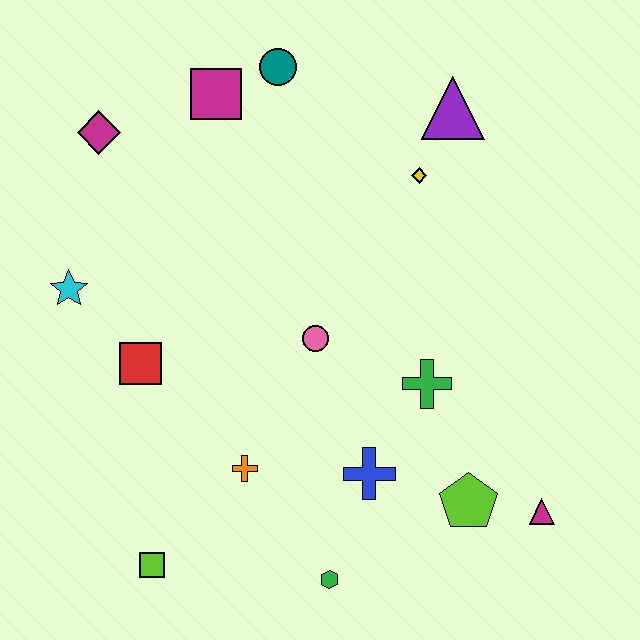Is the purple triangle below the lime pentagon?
No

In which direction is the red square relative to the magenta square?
The red square is below the magenta square.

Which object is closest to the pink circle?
The green cross is closest to the pink circle.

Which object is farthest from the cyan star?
The magenta triangle is farthest from the cyan star.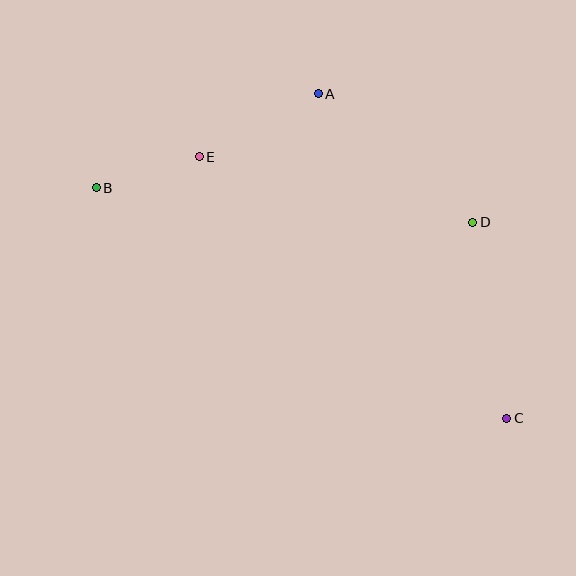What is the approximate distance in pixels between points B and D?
The distance between B and D is approximately 378 pixels.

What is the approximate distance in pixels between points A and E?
The distance between A and E is approximately 135 pixels.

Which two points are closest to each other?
Points B and E are closest to each other.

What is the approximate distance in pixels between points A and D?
The distance between A and D is approximately 201 pixels.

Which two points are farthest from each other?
Points B and C are farthest from each other.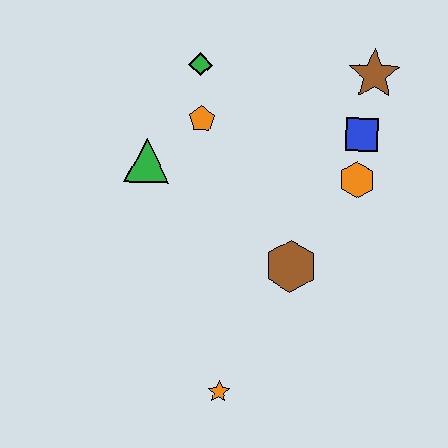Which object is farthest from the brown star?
The orange star is farthest from the brown star.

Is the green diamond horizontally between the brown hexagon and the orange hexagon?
No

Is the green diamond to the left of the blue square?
Yes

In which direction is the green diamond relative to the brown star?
The green diamond is to the left of the brown star.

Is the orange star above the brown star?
No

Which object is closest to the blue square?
The orange hexagon is closest to the blue square.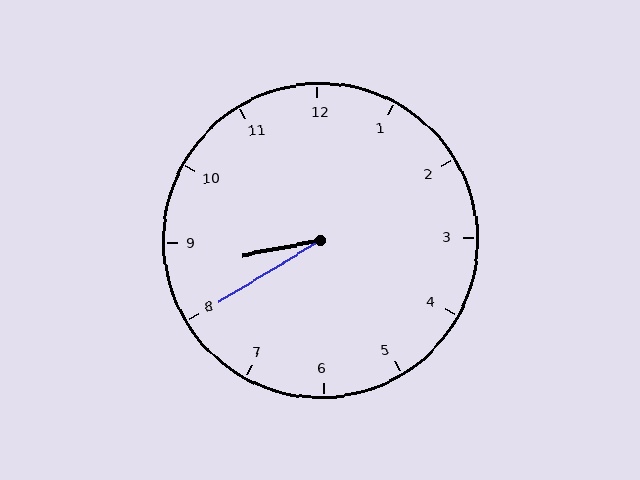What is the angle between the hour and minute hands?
Approximately 20 degrees.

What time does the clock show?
8:40.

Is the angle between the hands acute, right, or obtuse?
It is acute.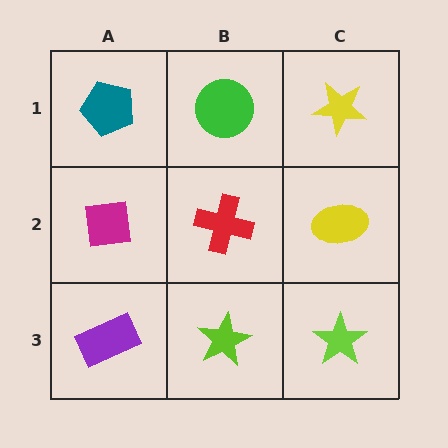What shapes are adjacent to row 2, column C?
A yellow star (row 1, column C), a lime star (row 3, column C), a red cross (row 2, column B).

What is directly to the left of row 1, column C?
A green circle.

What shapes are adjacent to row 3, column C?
A yellow ellipse (row 2, column C), a lime star (row 3, column B).